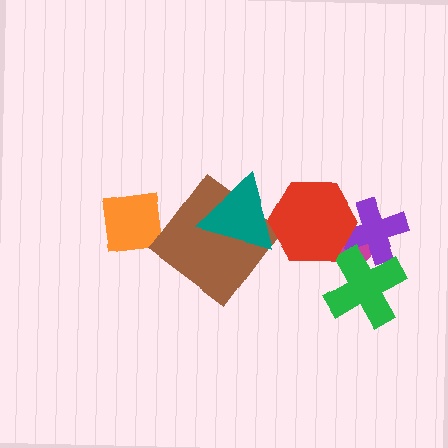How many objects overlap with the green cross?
2 objects overlap with the green cross.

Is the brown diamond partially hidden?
Yes, it is partially covered by another shape.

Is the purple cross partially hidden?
Yes, it is partially covered by another shape.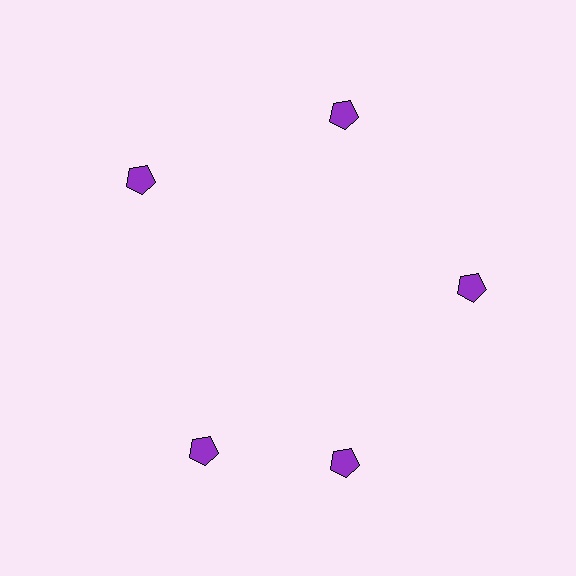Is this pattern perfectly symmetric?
No. The 5 purple pentagons are arranged in a ring, but one element near the 8 o'clock position is rotated out of alignment along the ring, breaking the 5-fold rotational symmetry.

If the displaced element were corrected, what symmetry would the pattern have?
It would have 5-fold rotational symmetry — the pattern would map onto itself every 72 degrees.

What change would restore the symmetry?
The symmetry would be restored by rotating it back into even spacing with its neighbors so that all 5 pentagons sit at equal angles and equal distance from the center.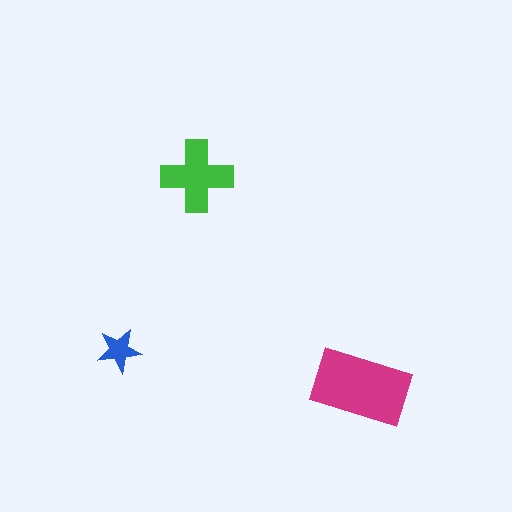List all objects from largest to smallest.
The magenta rectangle, the green cross, the blue star.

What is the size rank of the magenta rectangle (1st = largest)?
1st.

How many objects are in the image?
There are 3 objects in the image.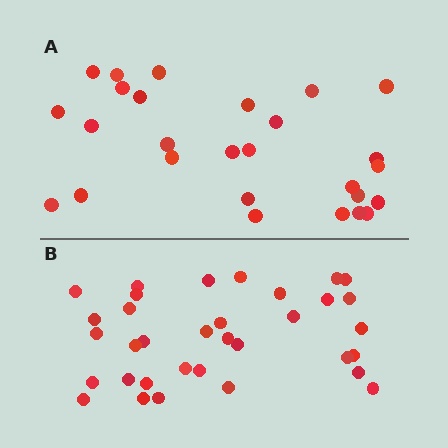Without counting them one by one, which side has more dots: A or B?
Region B (the bottom region) has more dots.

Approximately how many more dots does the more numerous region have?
Region B has roughly 8 or so more dots than region A.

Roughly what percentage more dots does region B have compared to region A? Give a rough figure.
About 25% more.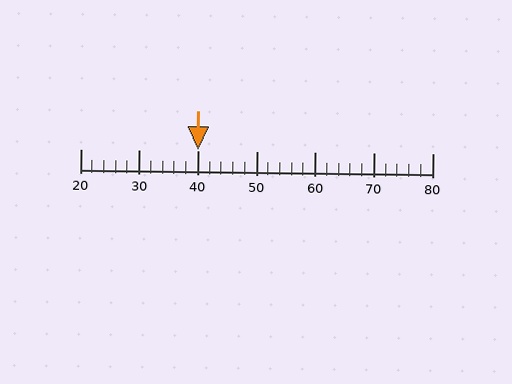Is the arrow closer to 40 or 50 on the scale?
The arrow is closer to 40.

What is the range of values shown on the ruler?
The ruler shows values from 20 to 80.